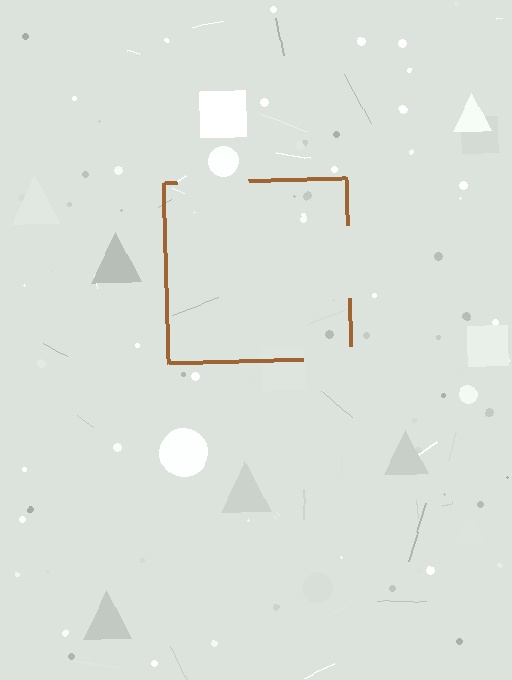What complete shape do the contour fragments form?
The contour fragments form a square.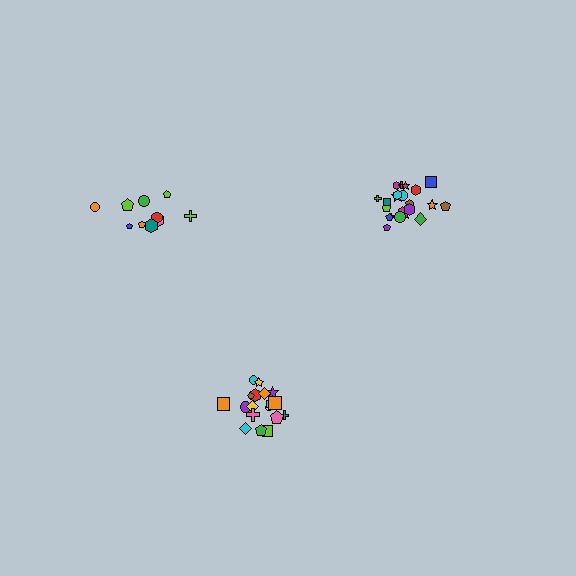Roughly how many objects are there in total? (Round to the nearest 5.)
Roughly 55 objects in total.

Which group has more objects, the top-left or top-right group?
The top-right group.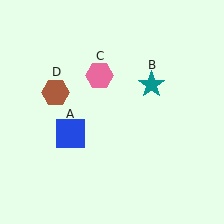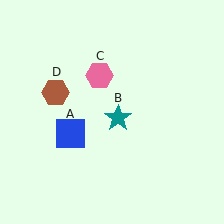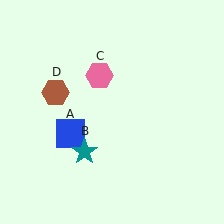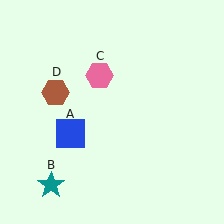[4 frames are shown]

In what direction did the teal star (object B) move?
The teal star (object B) moved down and to the left.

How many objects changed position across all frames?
1 object changed position: teal star (object B).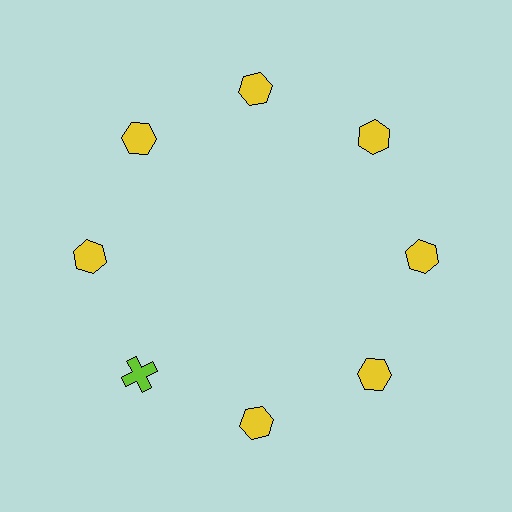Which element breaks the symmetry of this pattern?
The lime cross at roughly the 8 o'clock position breaks the symmetry. All other shapes are yellow hexagons.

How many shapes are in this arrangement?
There are 8 shapes arranged in a ring pattern.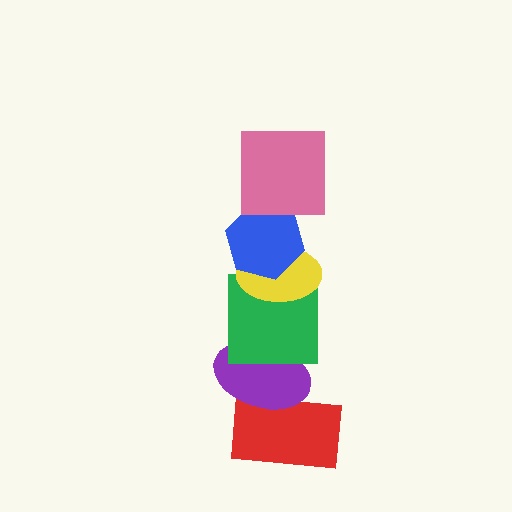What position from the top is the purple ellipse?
The purple ellipse is 5th from the top.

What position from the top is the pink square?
The pink square is 1st from the top.